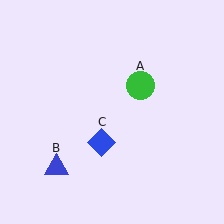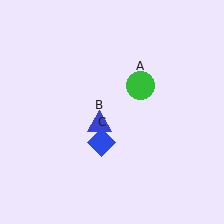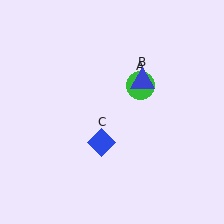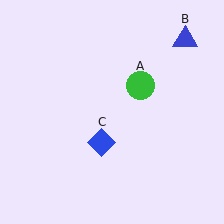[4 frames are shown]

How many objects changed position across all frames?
1 object changed position: blue triangle (object B).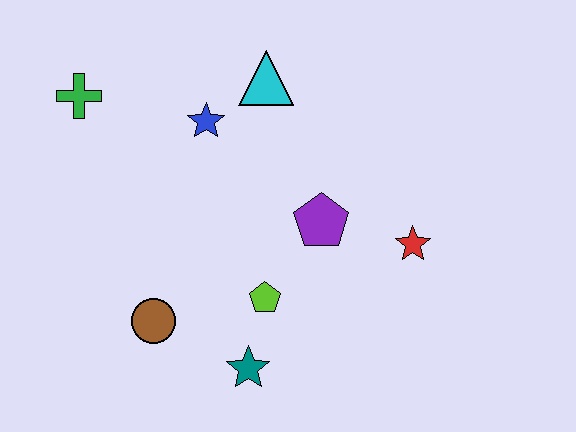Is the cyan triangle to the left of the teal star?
No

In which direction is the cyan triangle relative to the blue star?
The cyan triangle is to the right of the blue star.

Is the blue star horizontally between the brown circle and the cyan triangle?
Yes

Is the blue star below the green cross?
Yes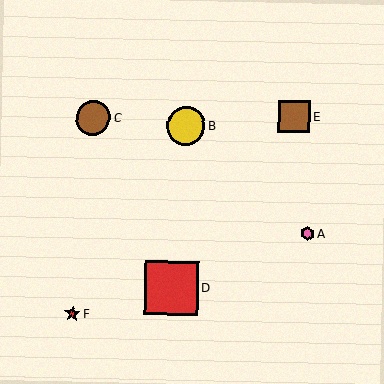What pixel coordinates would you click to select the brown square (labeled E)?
Click at (294, 116) to select the brown square E.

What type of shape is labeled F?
Shape F is a red star.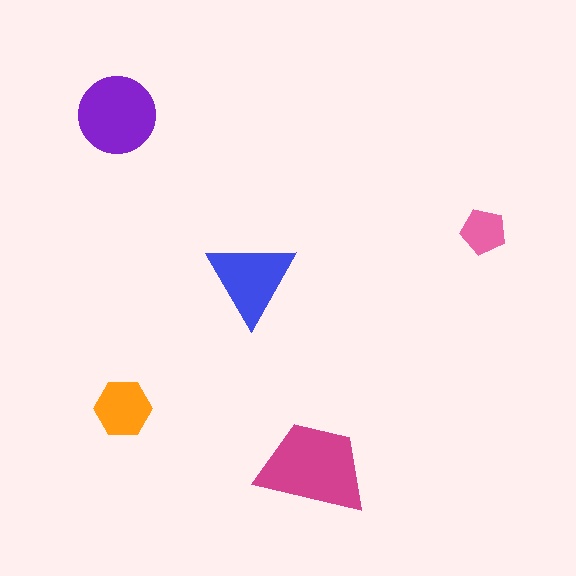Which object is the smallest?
The pink pentagon.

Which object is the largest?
The magenta trapezoid.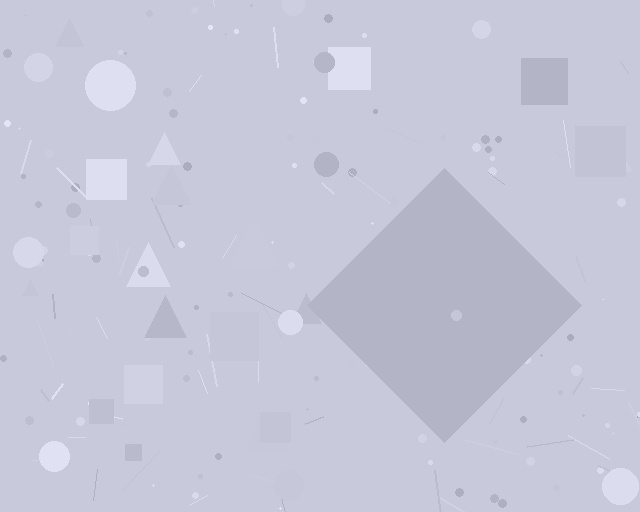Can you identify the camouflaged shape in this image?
The camouflaged shape is a diamond.